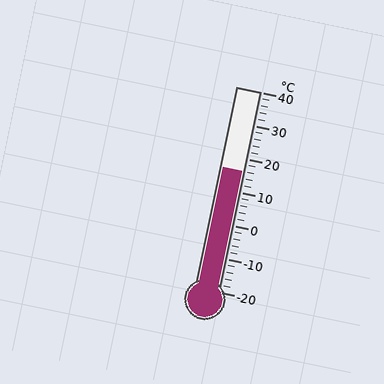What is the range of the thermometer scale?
The thermometer scale ranges from -20°C to 40°C.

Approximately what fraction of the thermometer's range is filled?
The thermometer is filled to approximately 60% of its range.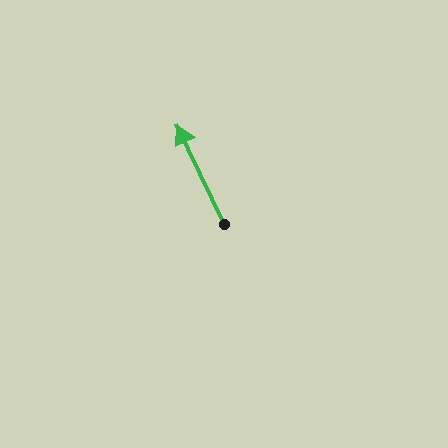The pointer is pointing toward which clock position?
Roughly 11 o'clock.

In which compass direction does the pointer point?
Northwest.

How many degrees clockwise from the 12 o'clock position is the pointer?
Approximately 335 degrees.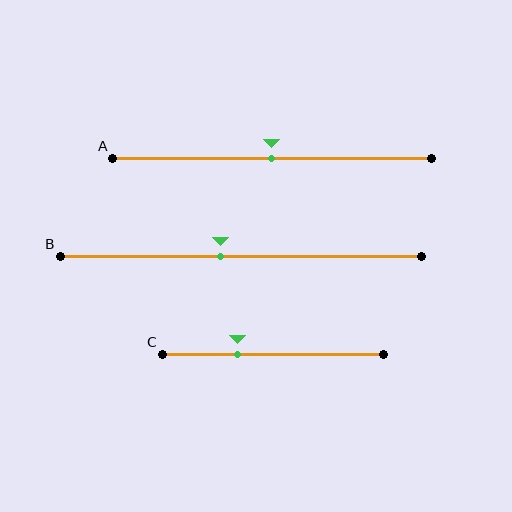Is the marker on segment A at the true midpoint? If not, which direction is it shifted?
Yes, the marker on segment A is at the true midpoint.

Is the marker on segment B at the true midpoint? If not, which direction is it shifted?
No, the marker on segment B is shifted to the left by about 6% of the segment length.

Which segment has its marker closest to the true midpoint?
Segment A has its marker closest to the true midpoint.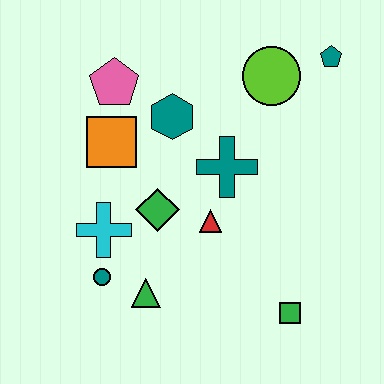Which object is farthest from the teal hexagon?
The green square is farthest from the teal hexagon.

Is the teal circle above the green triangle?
Yes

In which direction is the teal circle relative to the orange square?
The teal circle is below the orange square.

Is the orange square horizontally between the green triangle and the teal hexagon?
No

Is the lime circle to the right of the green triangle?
Yes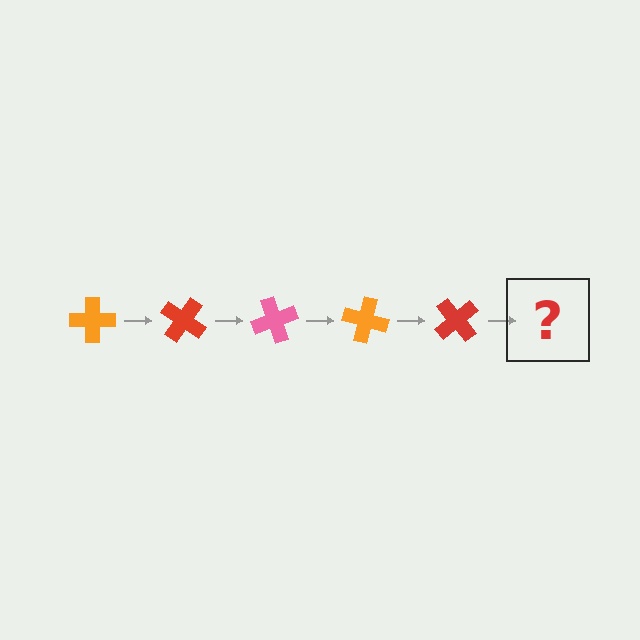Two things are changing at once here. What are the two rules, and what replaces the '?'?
The two rules are that it rotates 35 degrees each step and the color cycles through orange, red, and pink. The '?' should be a pink cross, rotated 175 degrees from the start.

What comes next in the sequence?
The next element should be a pink cross, rotated 175 degrees from the start.